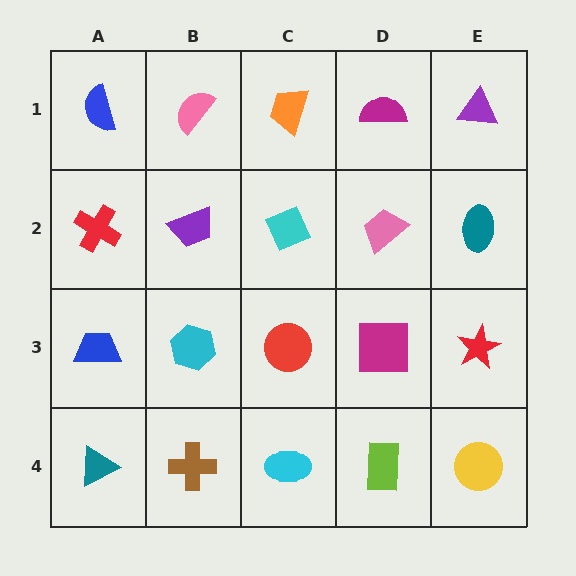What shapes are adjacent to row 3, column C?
A cyan diamond (row 2, column C), a cyan ellipse (row 4, column C), a cyan hexagon (row 3, column B), a magenta square (row 3, column D).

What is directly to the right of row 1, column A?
A pink semicircle.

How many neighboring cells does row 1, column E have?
2.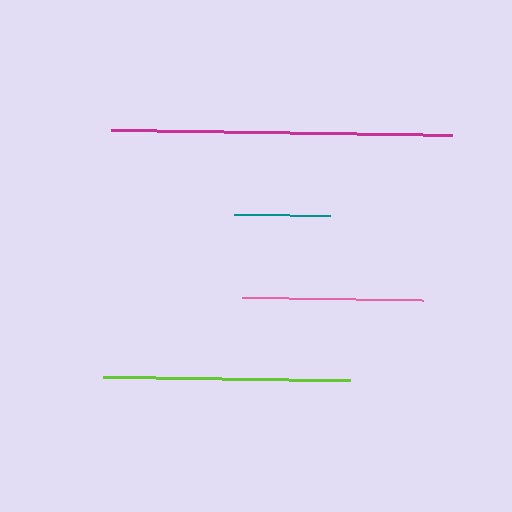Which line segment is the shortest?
The teal line is the shortest at approximately 96 pixels.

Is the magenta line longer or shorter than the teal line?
The magenta line is longer than the teal line.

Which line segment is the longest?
The magenta line is the longest at approximately 341 pixels.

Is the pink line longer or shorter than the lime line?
The lime line is longer than the pink line.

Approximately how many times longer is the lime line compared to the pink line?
The lime line is approximately 1.4 times the length of the pink line.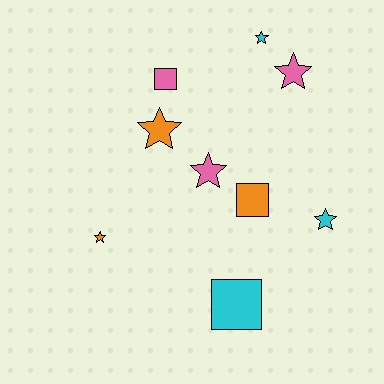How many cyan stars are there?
There are 2 cyan stars.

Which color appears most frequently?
Orange, with 3 objects.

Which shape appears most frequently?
Star, with 6 objects.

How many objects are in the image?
There are 9 objects.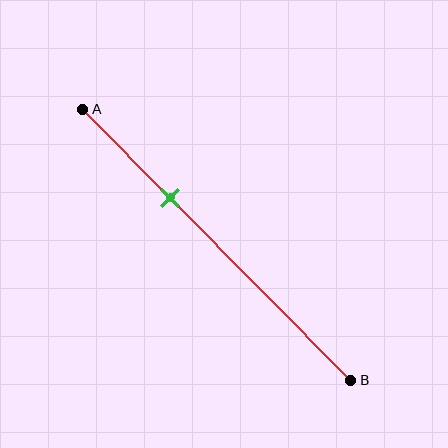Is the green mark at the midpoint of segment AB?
No, the mark is at about 35% from A, not at the 50% midpoint.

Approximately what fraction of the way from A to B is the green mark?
The green mark is approximately 35% of the way from A to B.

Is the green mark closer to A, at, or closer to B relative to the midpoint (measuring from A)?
The green mark is closer to point A than the midpoint of segment AB.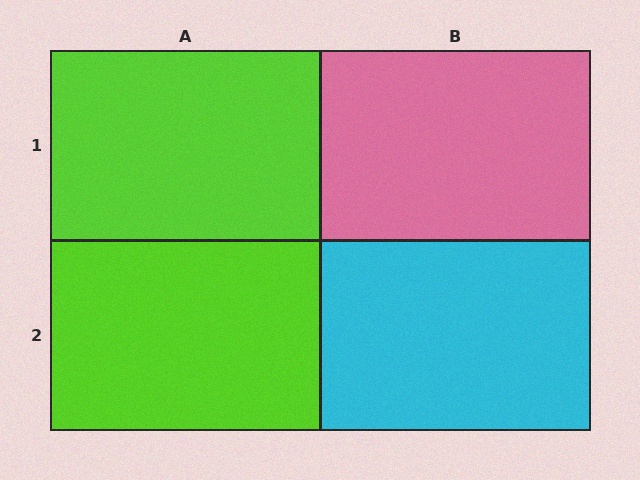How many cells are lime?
2 cells are lime.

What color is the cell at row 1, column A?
Lime.